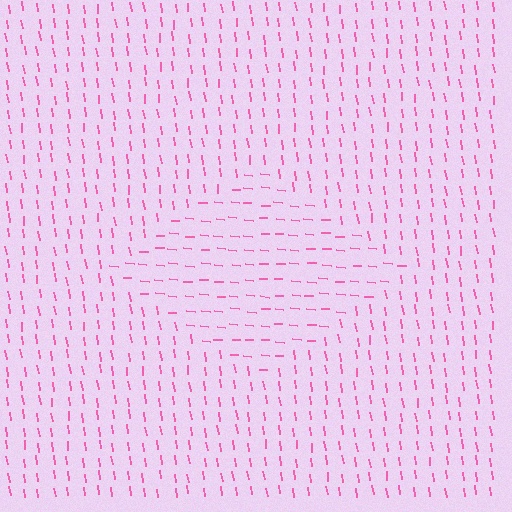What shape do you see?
I see a diamond.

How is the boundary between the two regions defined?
The boundary is defined purely by a change in line orientation (approximately 78 degrees difference). All lines are the same color and thickness.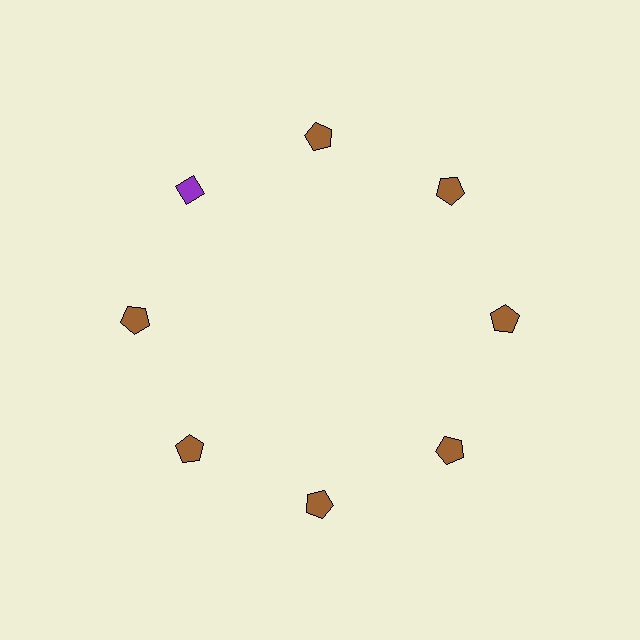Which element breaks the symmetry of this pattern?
The purple diamond at roughly the 10 o'clock position breaks the symmetry. All other shapes are brown pentagons.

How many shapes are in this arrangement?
There are 8 shapes arranged in a ring pattern.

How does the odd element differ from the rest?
It differs in both color (purple instead of brown) and shape (diamond instead of pentagon).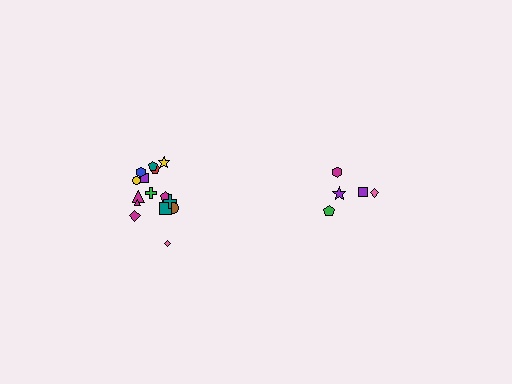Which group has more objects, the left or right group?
The left group.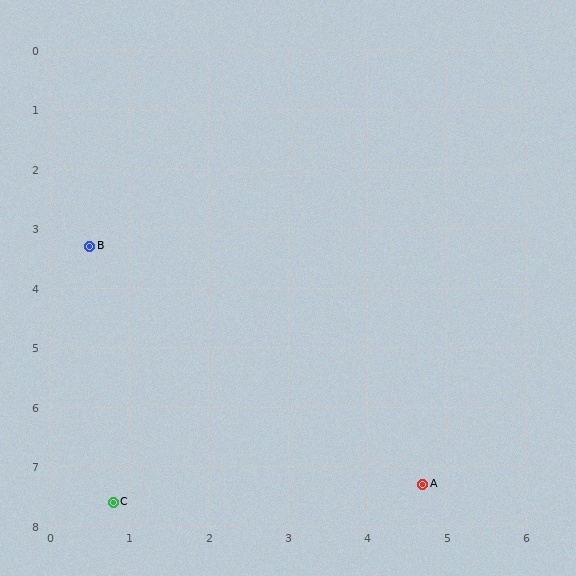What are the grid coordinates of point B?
Point B is at approximately (0.5, 3.3).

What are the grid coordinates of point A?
Point A is at approximately (4.7, 7.3).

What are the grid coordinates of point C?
Point C is at approximately (0.8, 7.6).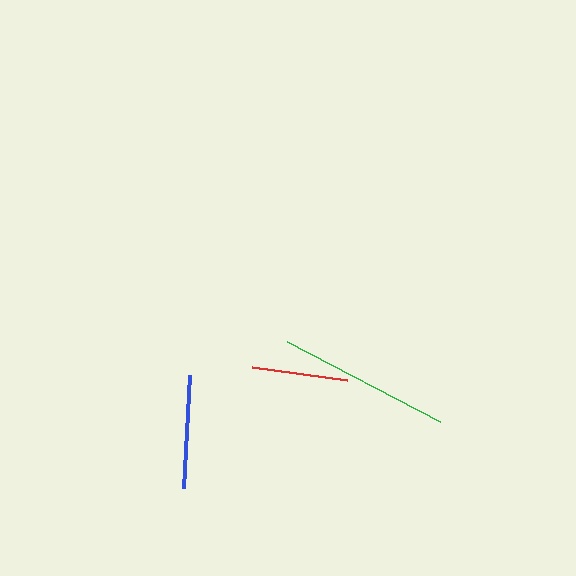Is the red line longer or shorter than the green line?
The green line is longer than the red line.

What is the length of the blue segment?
The blue segment is approximately 113 pixels long.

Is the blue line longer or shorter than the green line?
The green line is longer than the blue line.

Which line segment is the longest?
The green line is the longest at approximately 173 pixels.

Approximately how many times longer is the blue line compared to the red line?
The blue line is approximately 1.2 times the length of the red line.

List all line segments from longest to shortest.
From longest to shortest: green, blue, red.